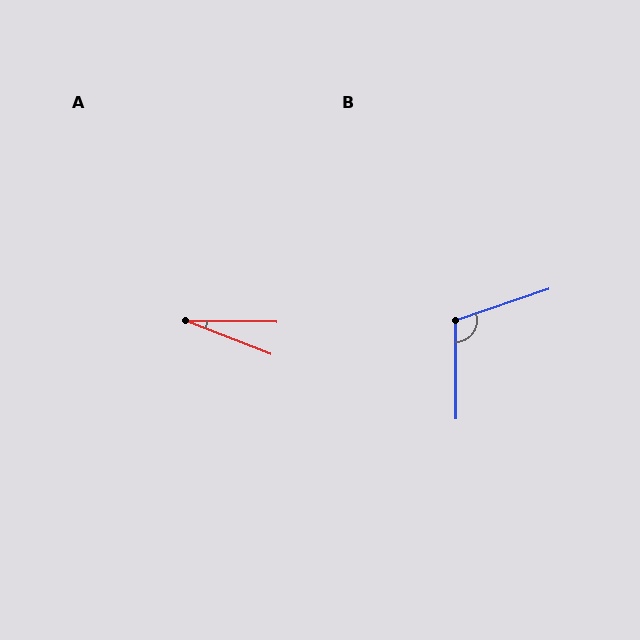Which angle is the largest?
B, at approximately 108 degrees.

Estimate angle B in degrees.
Approximately 108 degrees.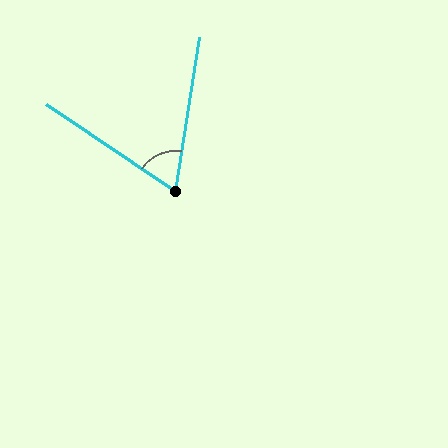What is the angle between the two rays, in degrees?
Approximately 65 degrees.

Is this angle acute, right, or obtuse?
It is acute.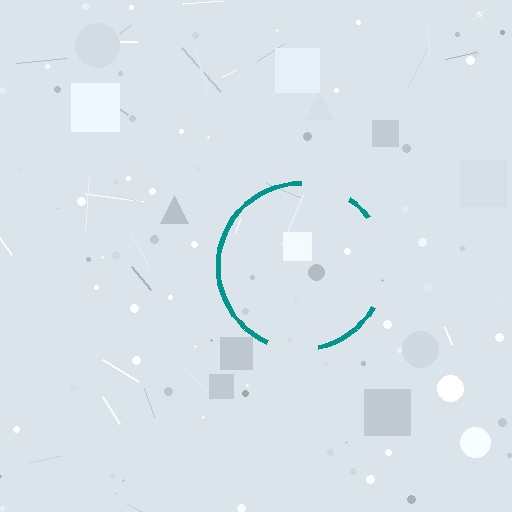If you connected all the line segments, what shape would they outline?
They would outline a circle.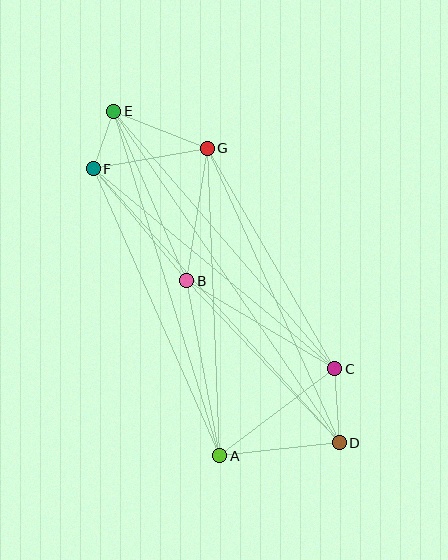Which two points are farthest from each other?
Points D and E are farthest from each other.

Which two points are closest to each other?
Points E and F are closest to each other.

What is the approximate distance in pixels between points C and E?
The distance between C and E is approximately 340 pixels.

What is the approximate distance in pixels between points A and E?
The distance between A and E is approximately 361 pixels.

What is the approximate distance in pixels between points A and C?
The distance between A and C is approximately 144 pixels.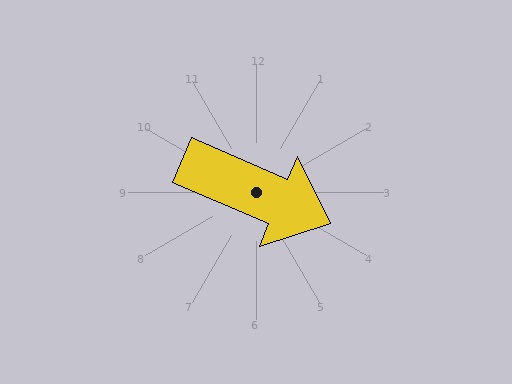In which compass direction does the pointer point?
Southeast.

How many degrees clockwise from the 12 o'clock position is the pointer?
Approximately 113 degrees.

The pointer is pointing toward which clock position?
Roughly 4 o'clock.